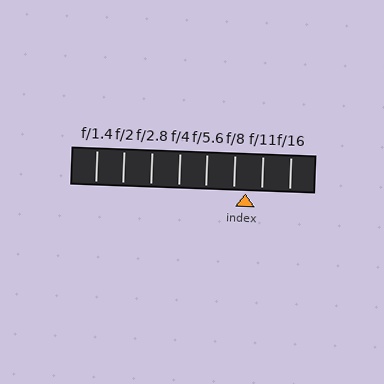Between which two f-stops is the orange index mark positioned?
The index mark is between f/8 and f/11.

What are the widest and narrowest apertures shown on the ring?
The widest aperture shown is f/1.4 and the narrowest is f/16.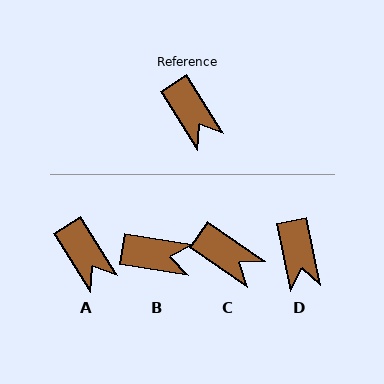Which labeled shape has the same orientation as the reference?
A.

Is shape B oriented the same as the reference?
No, it is off by about 48 degrees.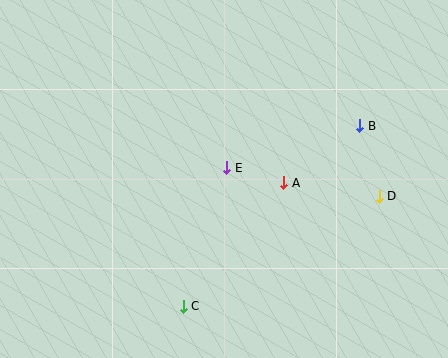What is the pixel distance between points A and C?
The distance between A and C is 159 pixels.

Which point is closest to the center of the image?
Point E at (227, 168) is closest to the center.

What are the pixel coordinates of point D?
Point D is at (379, 196).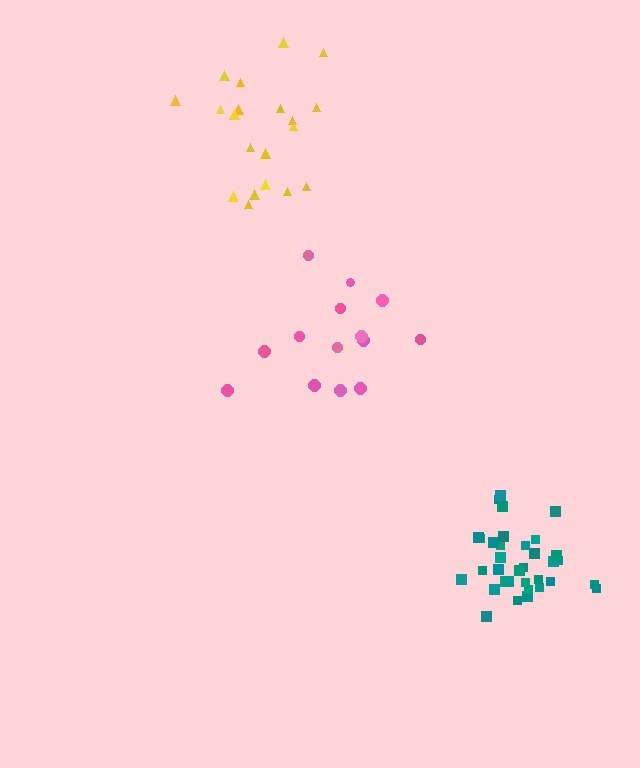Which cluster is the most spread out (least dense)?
Pink.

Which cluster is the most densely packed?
Teal.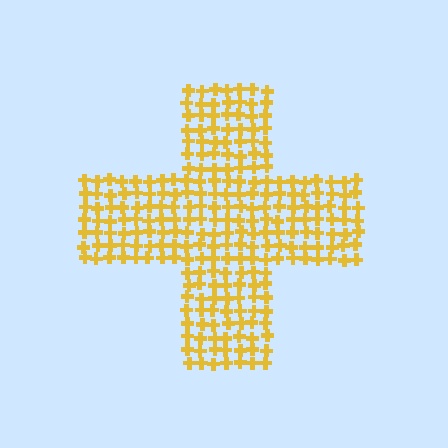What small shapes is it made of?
It is made of small crosses.